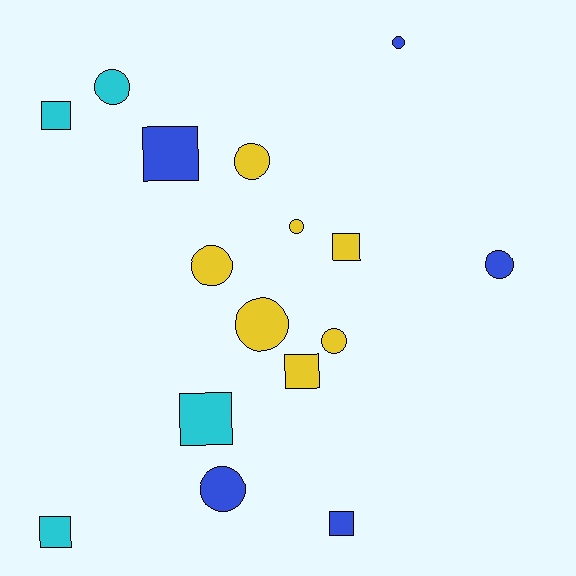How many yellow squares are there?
There are 2 yellow squares.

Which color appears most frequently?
Yellow, with 7 objects.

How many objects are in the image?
There are 16 objects.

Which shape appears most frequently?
Circle, with 9 objects.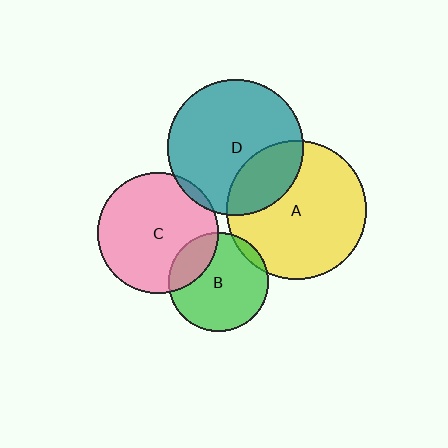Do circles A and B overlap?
Yes.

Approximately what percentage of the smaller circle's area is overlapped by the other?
Approximately 5%.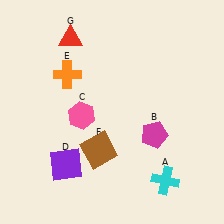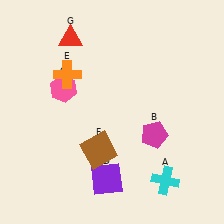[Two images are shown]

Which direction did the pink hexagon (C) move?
The pink hexagon (C) moved up.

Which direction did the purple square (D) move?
The purple square (D) moved right.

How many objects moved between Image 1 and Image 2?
2 objects moved between the two images.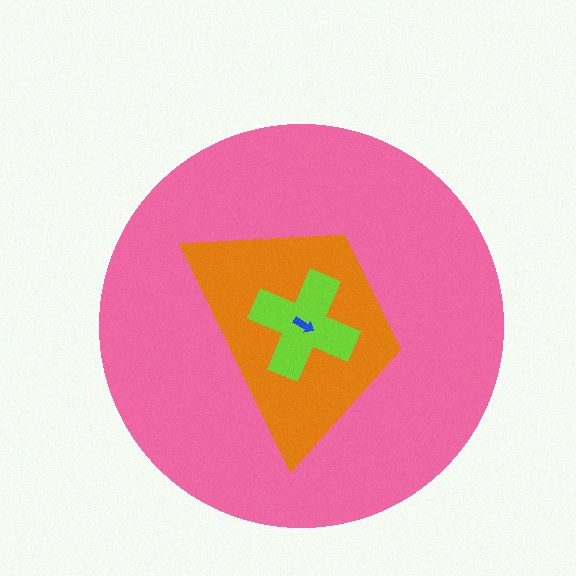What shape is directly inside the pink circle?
The orange trapezoid.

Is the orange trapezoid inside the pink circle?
Yes.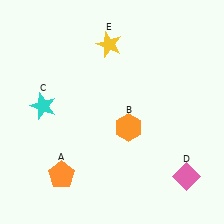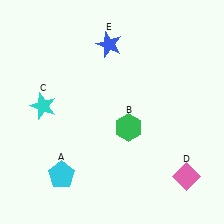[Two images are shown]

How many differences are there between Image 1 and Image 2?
There are 3 differences between the two images.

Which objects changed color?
A changed from orange to cyan. B changed from orange to green. E changed from yellow to blue.